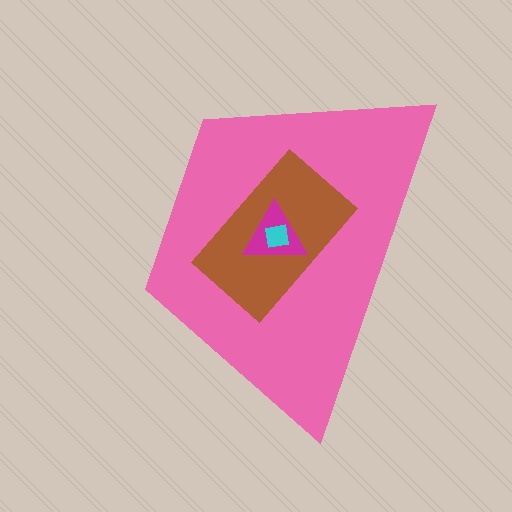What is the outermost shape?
The pink trapezoid.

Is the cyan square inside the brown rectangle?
Yes.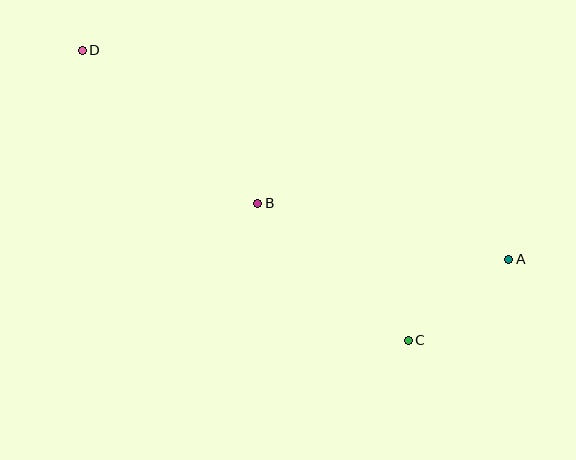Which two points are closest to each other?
Points A and C are closest to each other.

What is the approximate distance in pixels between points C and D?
The distance between C and D is approximately 436 pixels.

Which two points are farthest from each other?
Points A and D are farthest from each other.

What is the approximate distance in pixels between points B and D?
The distance between B and D is approximately 233 pixels.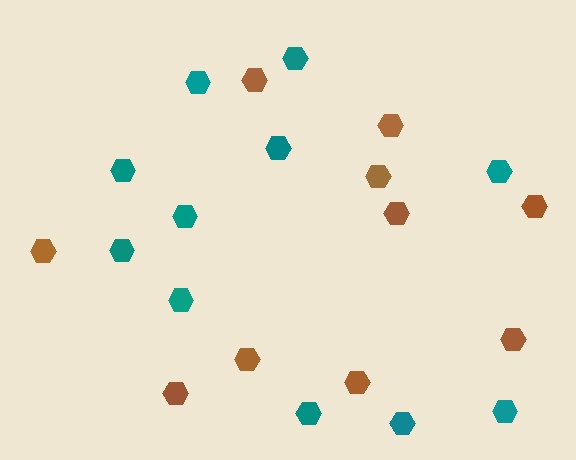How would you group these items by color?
There are 2 groups: one group of brown hexagons (10) and one group of teal hexagons (11).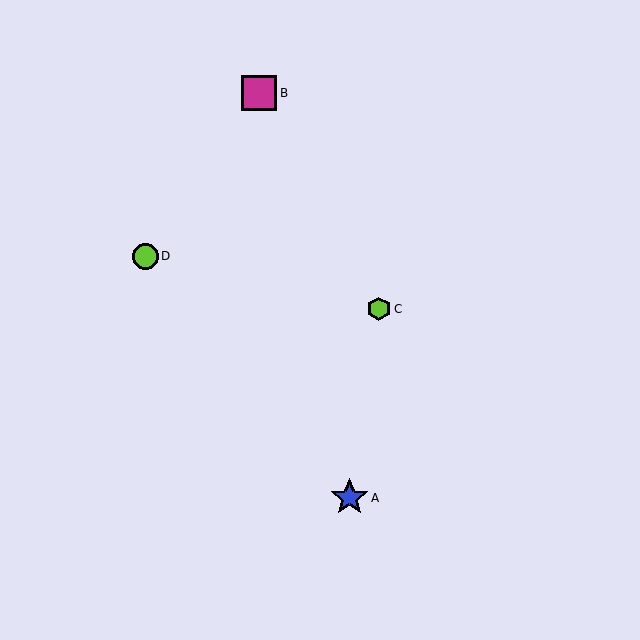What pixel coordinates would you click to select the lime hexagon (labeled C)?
Click at (379, 309) to select the lime hexagon C.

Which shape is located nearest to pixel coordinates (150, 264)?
The lime circle (labeled D) at (145, 256) is nearest to that location.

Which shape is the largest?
The blue star (labeled A) is the largest.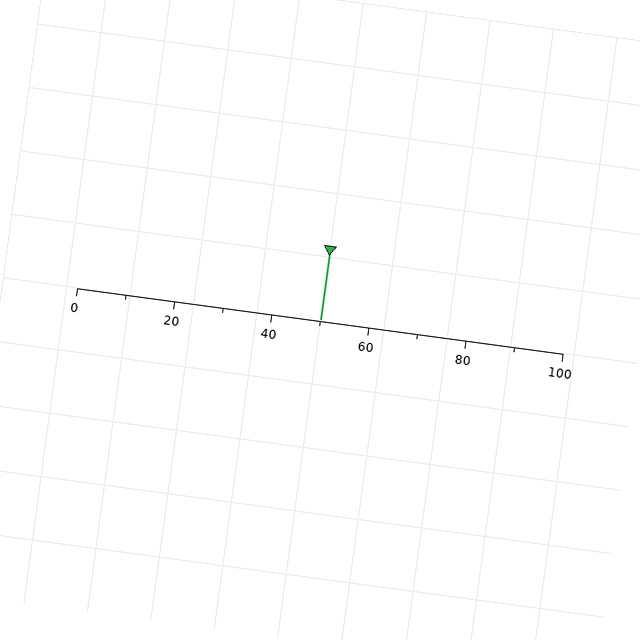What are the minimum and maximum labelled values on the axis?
The axis runs from 0 to 100.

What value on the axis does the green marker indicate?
The marker indicates approximately 50.